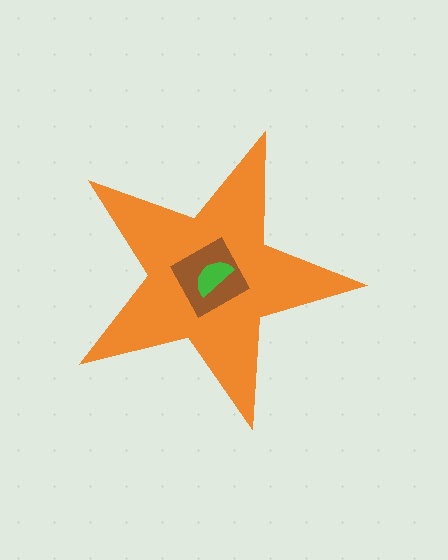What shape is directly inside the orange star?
The brown diamond.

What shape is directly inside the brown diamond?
The green semicircle.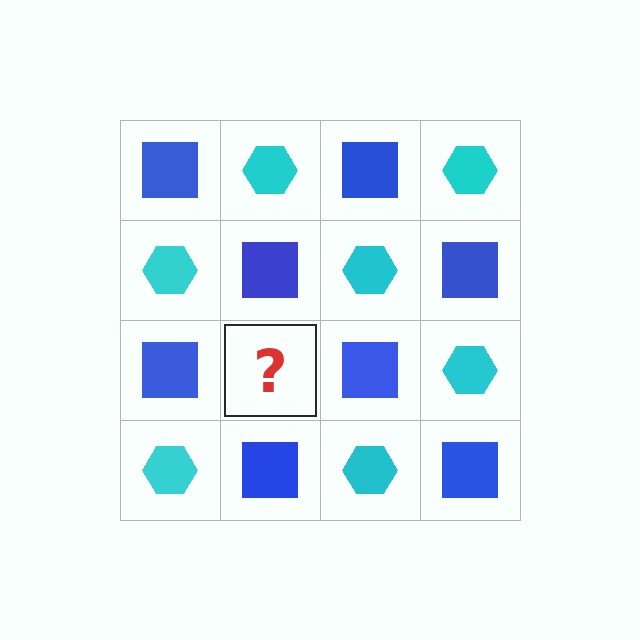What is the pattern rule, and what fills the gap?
The rule is that it alternates blue square and cyan hexagon in a checkerboard pattern. The gap should be filled with a cyan hexagon.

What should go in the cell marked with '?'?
The missing cell should contain a cyan hexagon.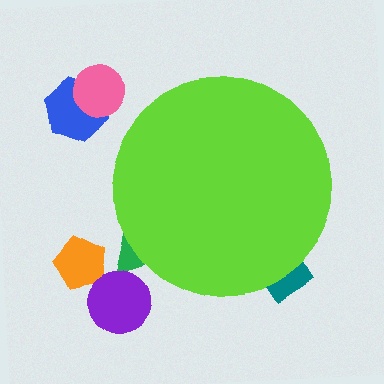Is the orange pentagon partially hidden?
No, the orange pentagon is fully visible.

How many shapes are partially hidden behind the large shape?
2 shapes are partially hidden.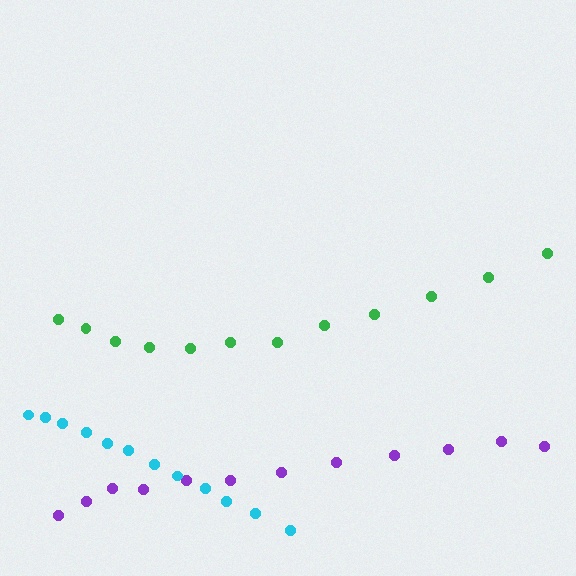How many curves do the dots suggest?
There are 3 distinct paths.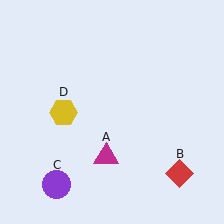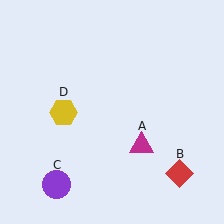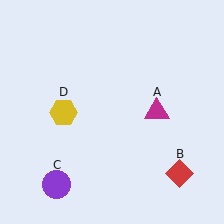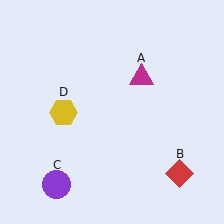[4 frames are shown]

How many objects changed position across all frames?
1 object changed position: magenta triangle (object A).